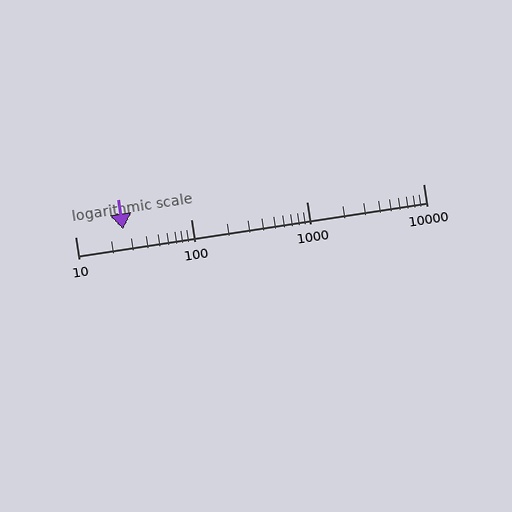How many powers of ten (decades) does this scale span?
The scale spans 3 decades, from 10 to 10000.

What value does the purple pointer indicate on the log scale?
The pointer indicates approximately 26.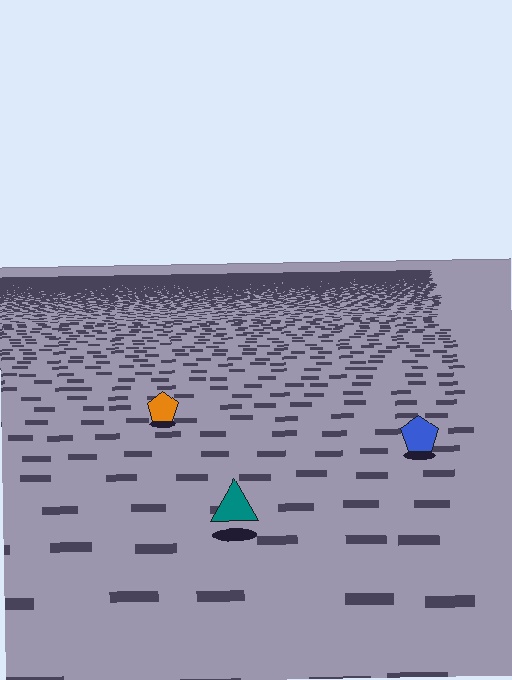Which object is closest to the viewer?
The teal triangle is closest. The texture marks near it are larger and more spread out.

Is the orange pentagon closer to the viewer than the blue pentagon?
No. The blue pentagon is closer — you can tell from the texture gradient: the ground texture is coarser near it.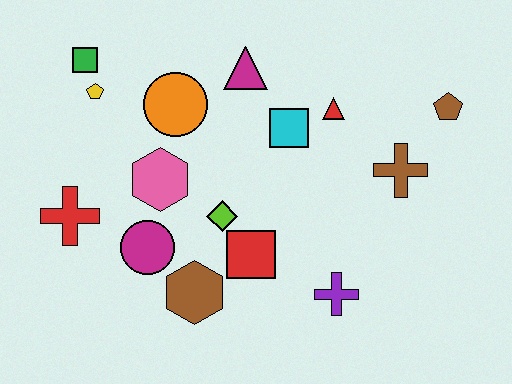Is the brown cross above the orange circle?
No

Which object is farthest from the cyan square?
The red cross is farthest from the cyan square.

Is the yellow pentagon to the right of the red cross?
Yes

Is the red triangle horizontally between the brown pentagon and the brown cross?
No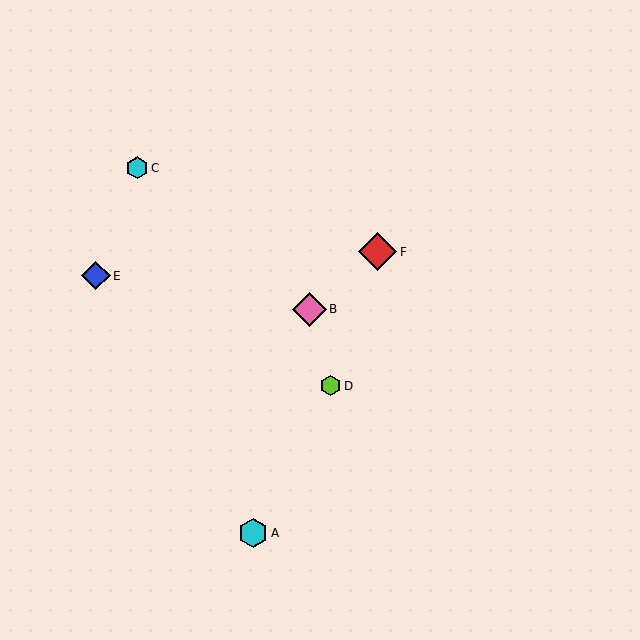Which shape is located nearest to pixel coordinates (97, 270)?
The blue diamond (labeled E) at (96, 276) is nearest to that location.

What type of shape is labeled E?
Shape E is a blue diamond.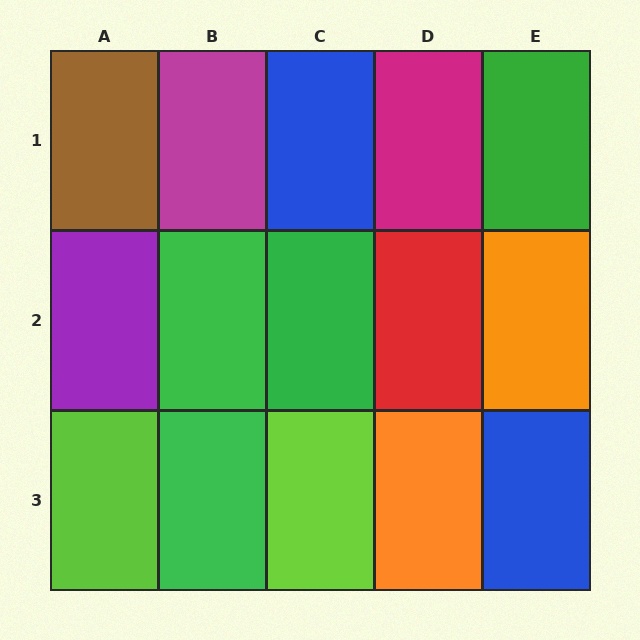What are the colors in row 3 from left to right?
Lime, green, lime, orange, blue.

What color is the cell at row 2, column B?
Green.